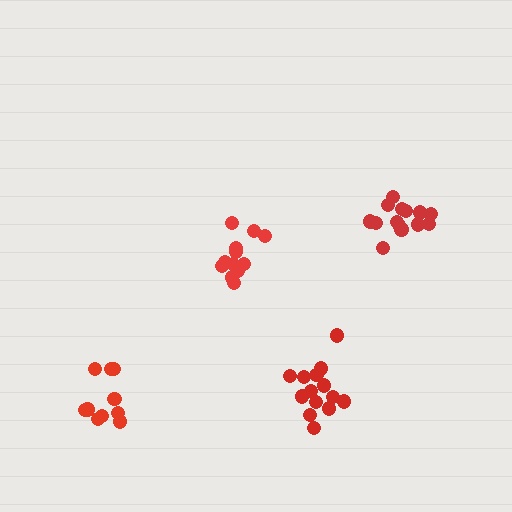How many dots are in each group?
Group 1: 12 dots, Group 2: 10 dots, Group 3: 14 dots, Group 4: 14 dots (50 total).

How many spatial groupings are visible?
There are 4 spatial groupings.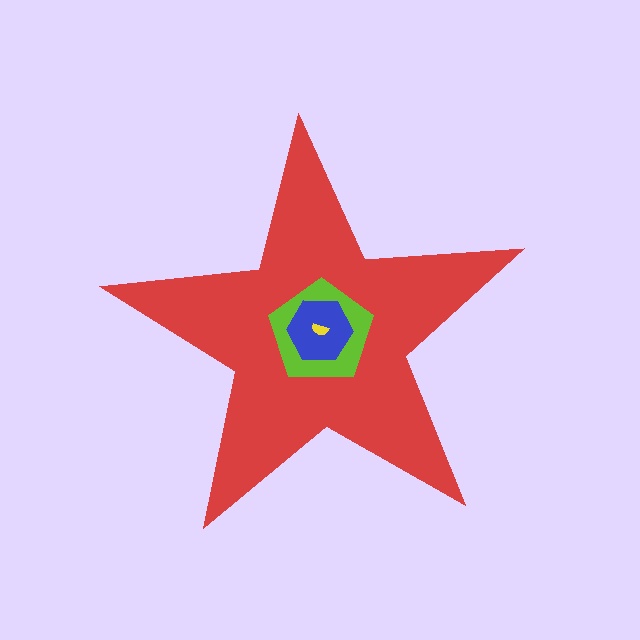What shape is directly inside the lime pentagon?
The blue hexagon.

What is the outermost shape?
The red star.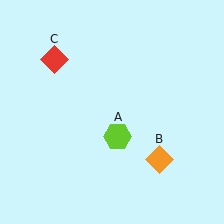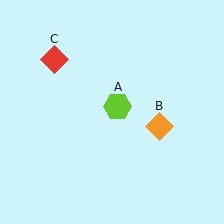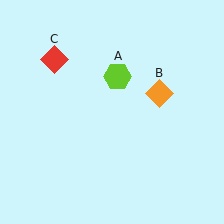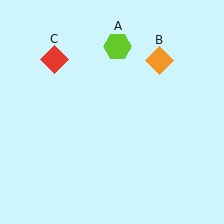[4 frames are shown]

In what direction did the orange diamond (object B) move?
The orange diamond (object B) moved up.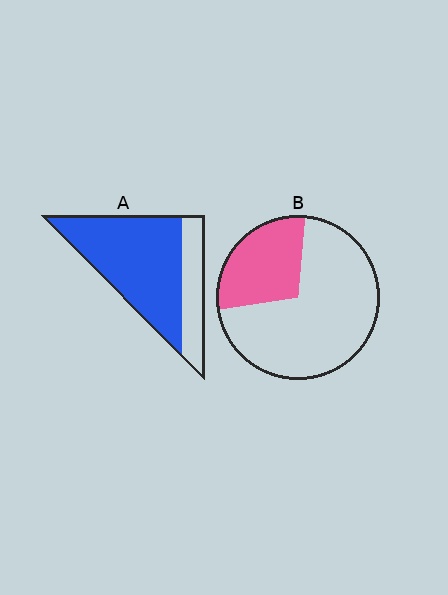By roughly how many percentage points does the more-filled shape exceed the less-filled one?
By roughly 45 percentage points (A over B).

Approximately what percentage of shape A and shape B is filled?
A is approximately 75% and B is approximately 30%.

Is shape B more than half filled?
No.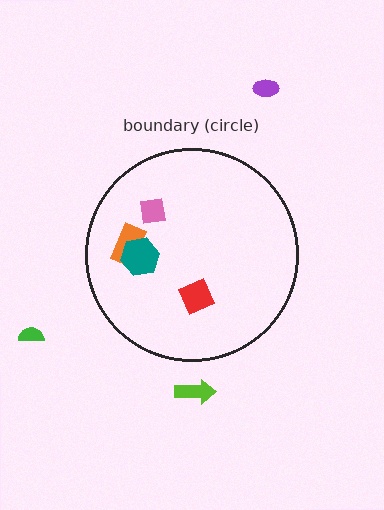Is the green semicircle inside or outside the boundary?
Outside.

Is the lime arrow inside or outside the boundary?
Outside.